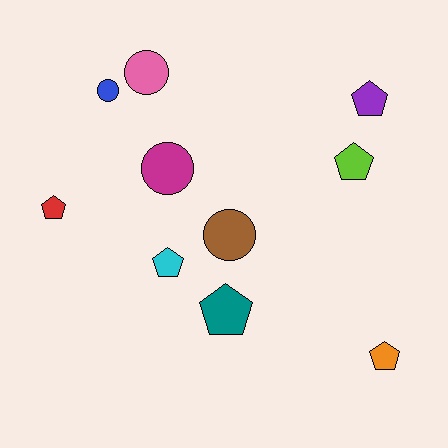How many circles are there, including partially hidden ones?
There are 4 circles.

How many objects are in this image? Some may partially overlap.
There are 10 objects.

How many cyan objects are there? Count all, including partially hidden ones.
There is 1 cyan object.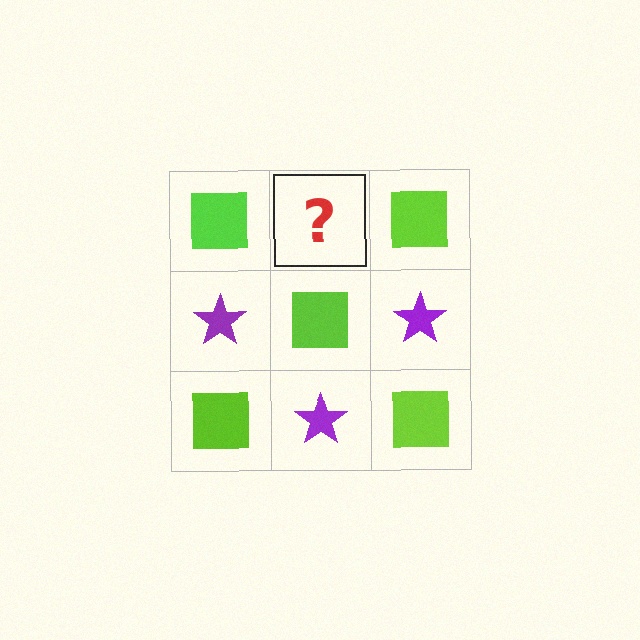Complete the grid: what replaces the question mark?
The question mark should be replaced with a purple star.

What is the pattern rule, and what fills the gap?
The rule is that it alternates lime square and purple star in a checkerboard pattern. The gap should be filled with a purple star.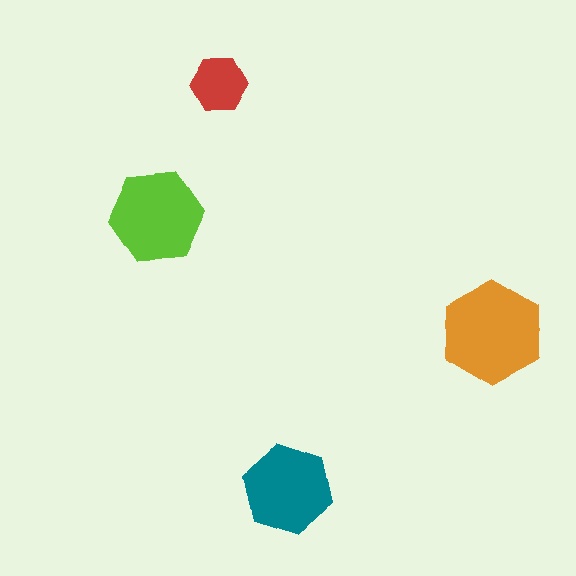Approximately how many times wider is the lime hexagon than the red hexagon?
About 1.5 times wider.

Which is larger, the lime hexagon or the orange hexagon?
The orange one.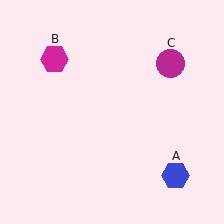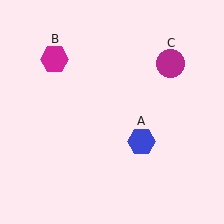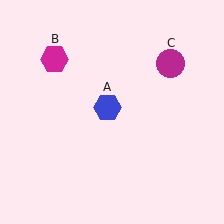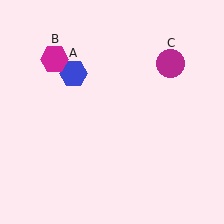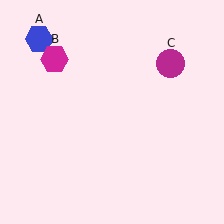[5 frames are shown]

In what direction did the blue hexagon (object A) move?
The blue hexagon (object A) moved up and to the left.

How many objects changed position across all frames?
1 object changed position: blue hexagon (object A).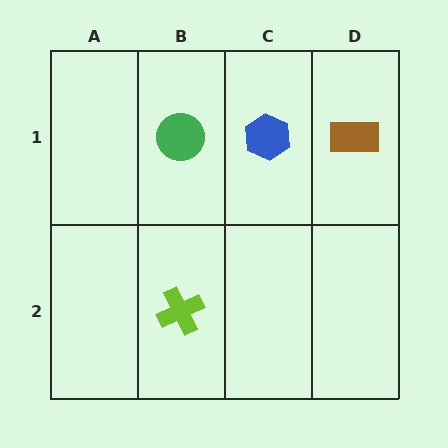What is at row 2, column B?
A lime cross.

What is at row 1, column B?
A green circle.